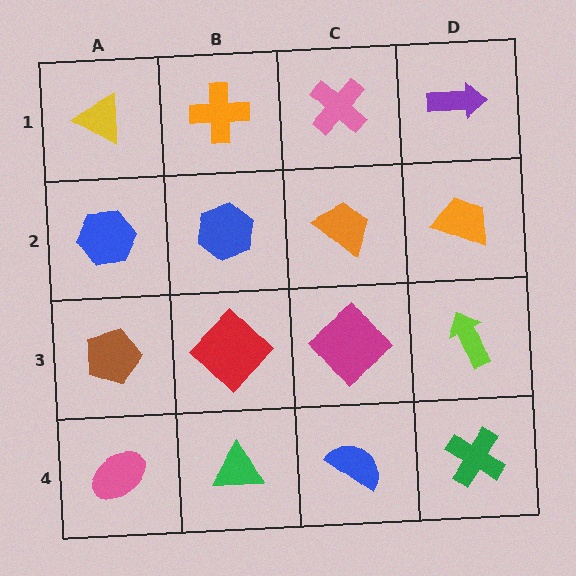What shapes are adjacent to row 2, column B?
An orange cross (row 1, column B), a red diamond (row 3, column B), a blue hexagon (row 2, column A), an orange trapezoid (row 2, column C).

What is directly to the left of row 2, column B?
A blue hexagon.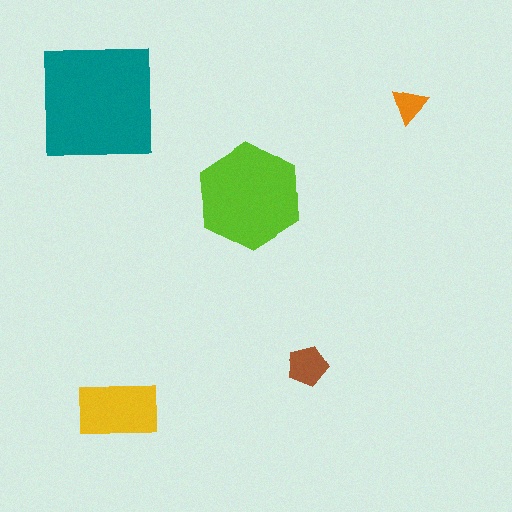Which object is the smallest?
The orange triangle.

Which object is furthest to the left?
The teal square is leftmost.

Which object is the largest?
The teal square.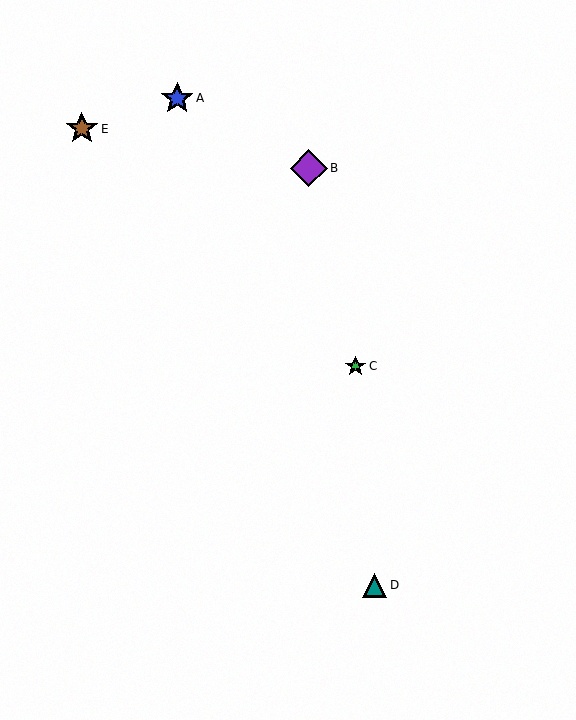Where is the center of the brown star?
The center of the brown star is at (82, 129).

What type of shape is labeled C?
Shape C is a green star.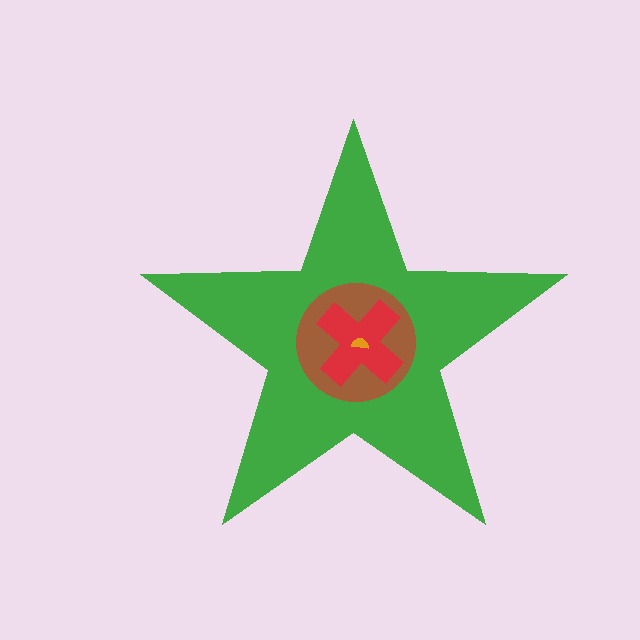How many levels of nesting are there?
4.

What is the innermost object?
The orange semicircle.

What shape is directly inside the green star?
The brown circle.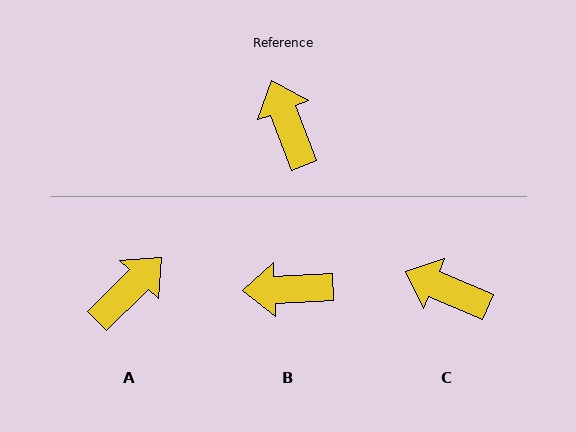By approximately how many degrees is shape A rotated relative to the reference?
Approximately 66 degrees clockwise.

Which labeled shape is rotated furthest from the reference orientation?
B, about 72 degrees away.